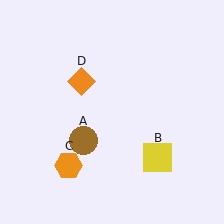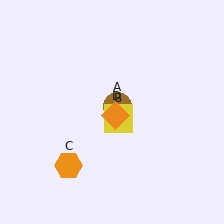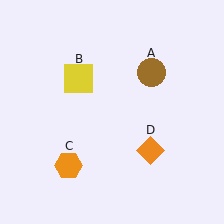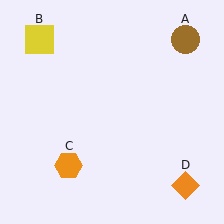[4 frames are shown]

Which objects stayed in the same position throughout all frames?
Orange hexagon (object C) remained stationary.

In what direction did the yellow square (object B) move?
The yellow square (object B) moved up and to the left.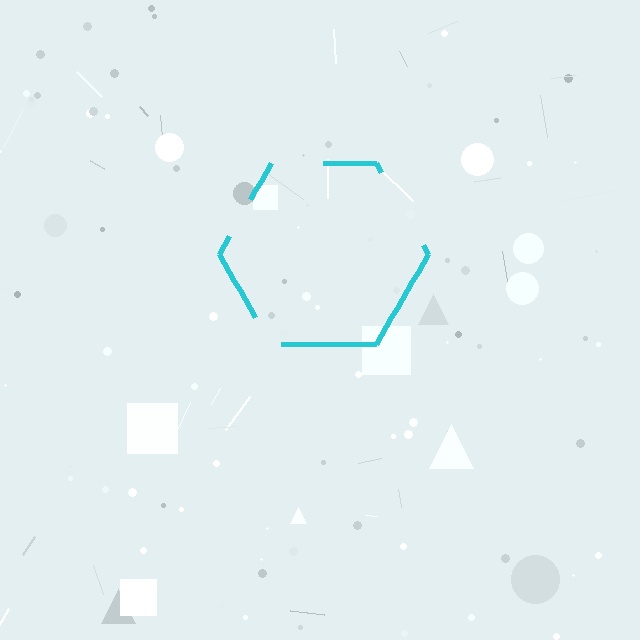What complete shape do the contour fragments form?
The contour fragments form a hexagon.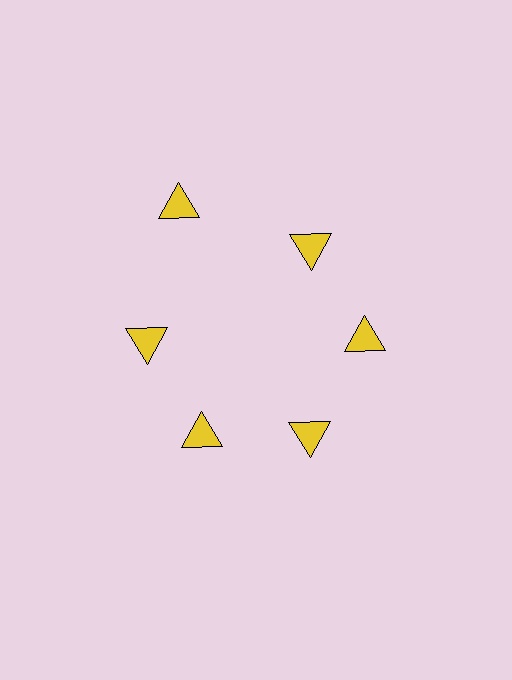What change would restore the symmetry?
The symmetry would be restored by moving it inward, back onto the ring so that all 6 triangles sit at equal angles and equal distance from the center.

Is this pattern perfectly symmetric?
No. The 6 yellow triangles are arranged in a ring, but one element near the 11 o'clock position is pushed outward from the center, breaking the 6-fold rotational symmetry.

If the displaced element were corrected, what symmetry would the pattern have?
It would have 6-fold rotational symmetry — the pattern would map onto itself every 60 degrees.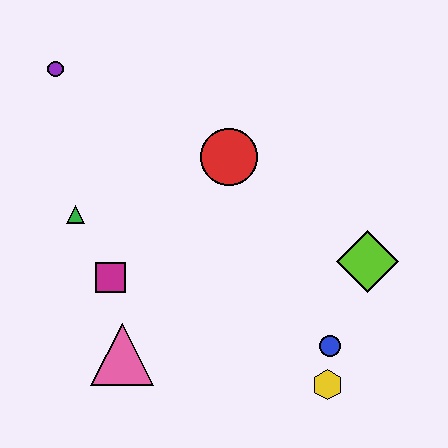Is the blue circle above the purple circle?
No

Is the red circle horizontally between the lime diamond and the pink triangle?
Yes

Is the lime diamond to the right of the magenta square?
Yes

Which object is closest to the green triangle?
The magenta square is closest to the green triangle.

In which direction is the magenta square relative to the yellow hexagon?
The magenta square is to the left of the yellow hexagon.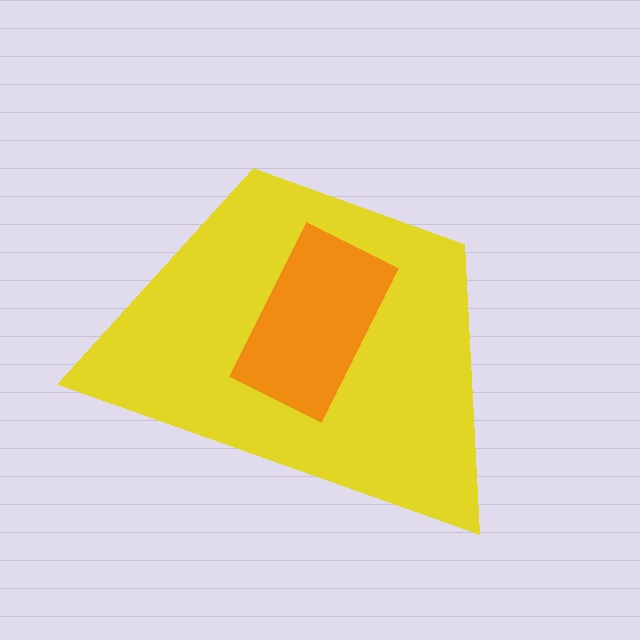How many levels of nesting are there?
2.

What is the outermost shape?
The yellow trapezoid.